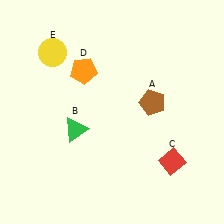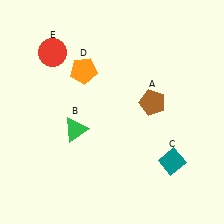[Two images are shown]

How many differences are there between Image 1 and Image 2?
There are 2 differences between the two images.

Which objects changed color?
C changed from red to teal. E changed from yellow to red.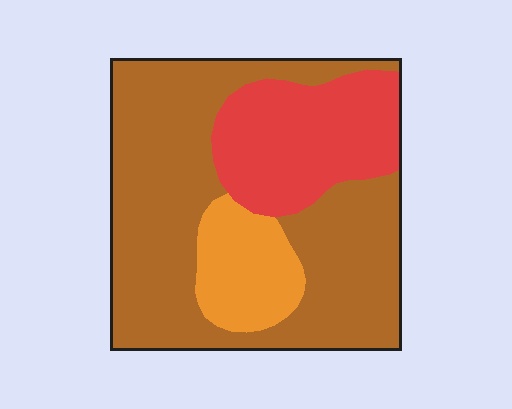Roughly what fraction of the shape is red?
Red covers around 25% of the shape.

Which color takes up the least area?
Orange, at roughly 15%.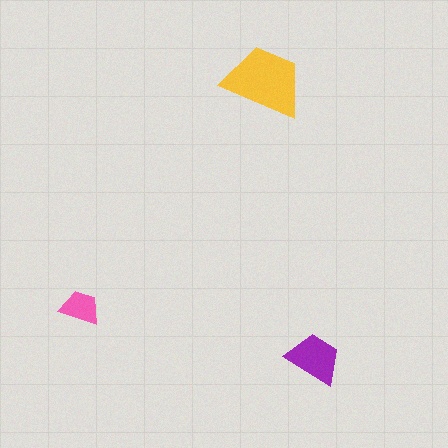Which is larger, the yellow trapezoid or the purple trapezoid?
The yellow one.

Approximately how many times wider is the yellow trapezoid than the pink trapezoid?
About 2 times wider.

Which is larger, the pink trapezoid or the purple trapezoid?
The purple one.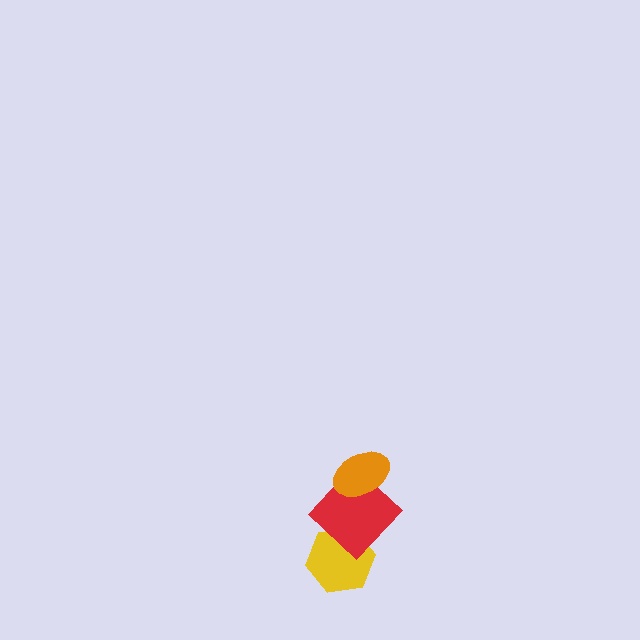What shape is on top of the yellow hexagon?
The red diamond is on top of the yellow hexagon.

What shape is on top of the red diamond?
The orange ellipse is on top of the red diamond.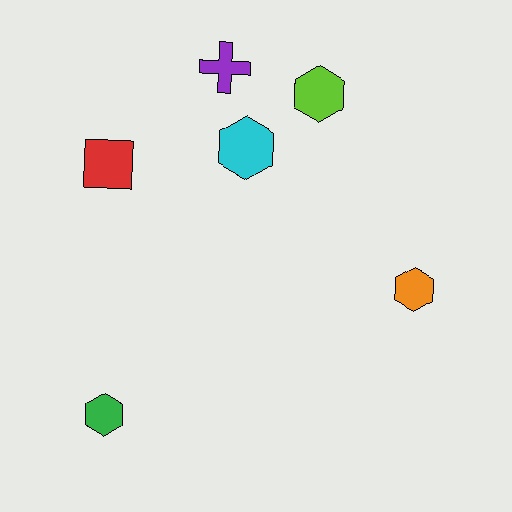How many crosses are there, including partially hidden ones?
There is 1 cross.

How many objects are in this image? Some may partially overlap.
There are 6 objects.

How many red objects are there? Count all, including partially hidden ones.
There is 1 red object.